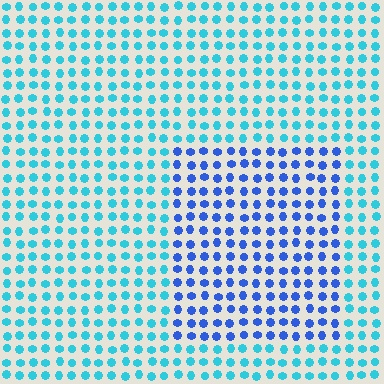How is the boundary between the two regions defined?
The boundary is defined purely by a slight shift in hue (about 38 degrees). Spacing, size, and orientation are identical on both sides.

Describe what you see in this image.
The image is filled with small cyan elements in a uniform arrangement. A rectangle-shaped region is visible where the elements are tinted to a slightly different hue, forming a subtle color boundary.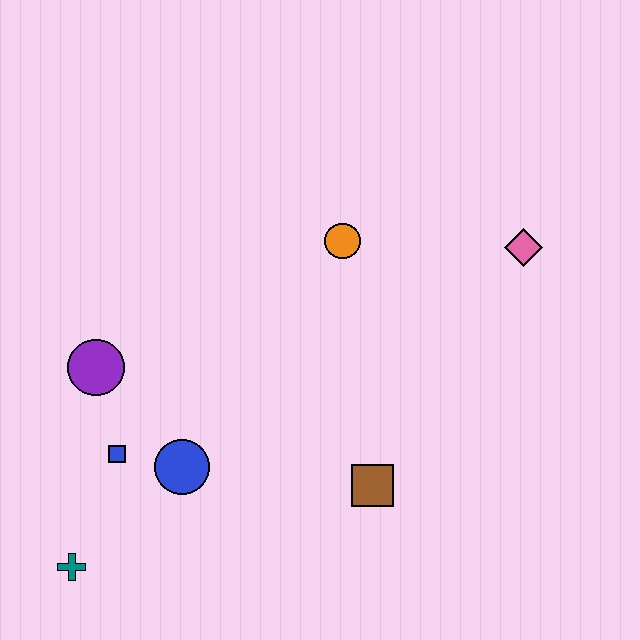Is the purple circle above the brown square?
Yes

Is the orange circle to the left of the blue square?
No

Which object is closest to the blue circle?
The blue square is closest to the blue circle.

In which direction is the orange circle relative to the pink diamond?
The orange circle is to the left of the pink diamond.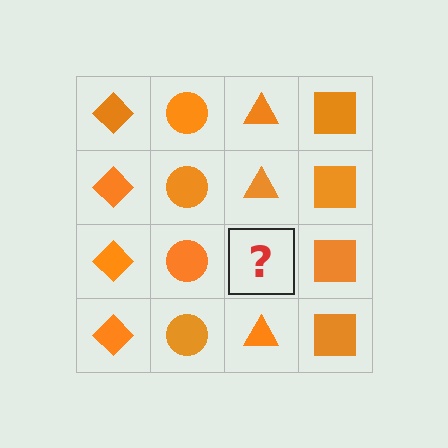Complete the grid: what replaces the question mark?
The question mark should be replaced with an orange triangle.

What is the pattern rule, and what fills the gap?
The rule is that each column has a consistent shape. The gap should be filled with an orange triangle.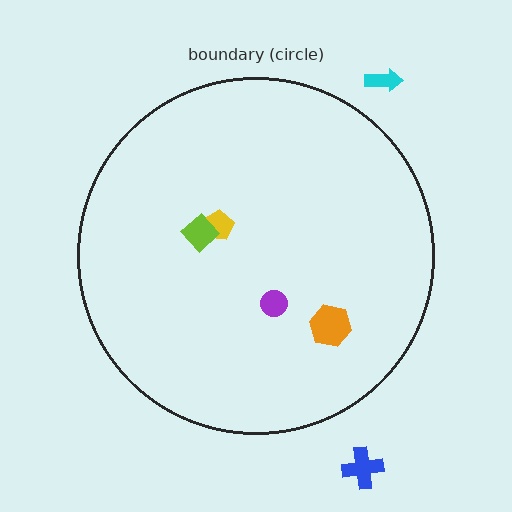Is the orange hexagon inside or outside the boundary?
Inside.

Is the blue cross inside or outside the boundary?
Outside.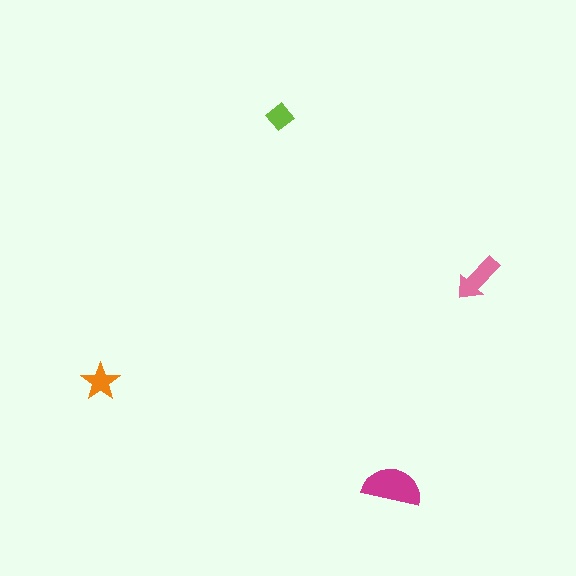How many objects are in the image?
There are 4 objects in the image.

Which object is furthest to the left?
The orange star is leftmost.